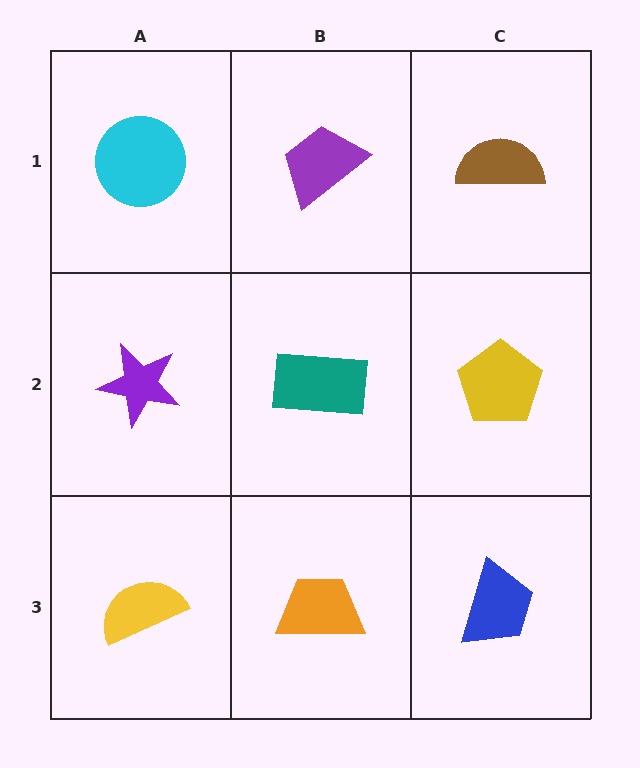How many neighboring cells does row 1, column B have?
3.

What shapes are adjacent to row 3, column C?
A yellow pentagon (row 2, column C), an orange trapezoid (row 3, column B).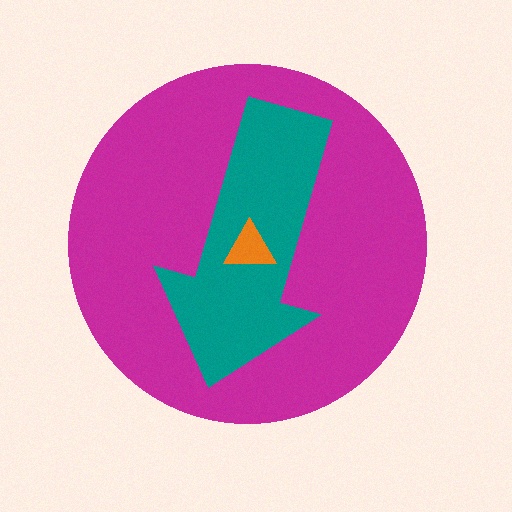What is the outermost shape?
The magenta circle.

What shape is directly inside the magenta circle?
The teal arrow.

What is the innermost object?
The orange triangle.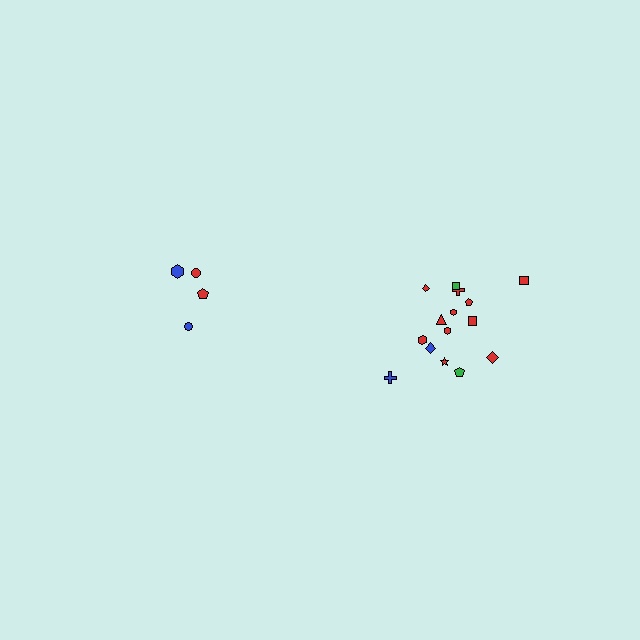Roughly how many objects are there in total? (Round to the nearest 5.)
Roughly 20 objects in total.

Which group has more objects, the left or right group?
The right group.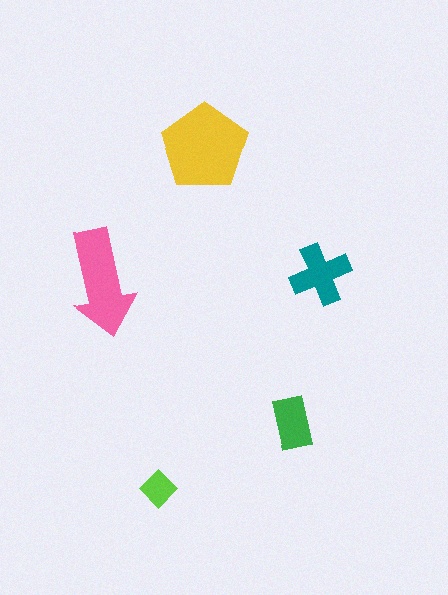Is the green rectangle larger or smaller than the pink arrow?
Smaller.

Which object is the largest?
The yellow pentagon.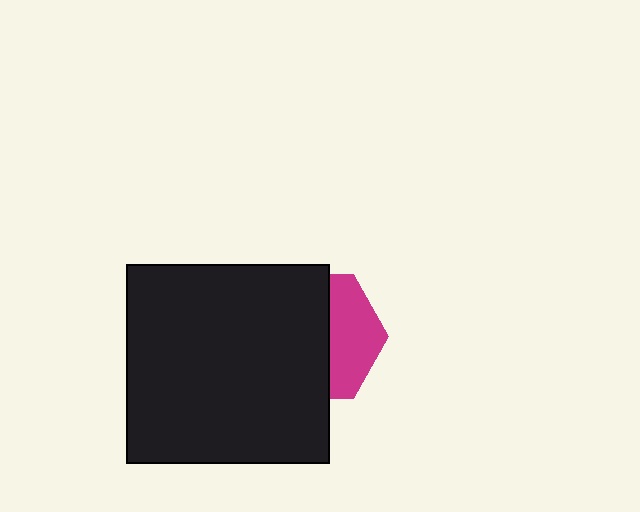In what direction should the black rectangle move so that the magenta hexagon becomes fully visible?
The black rectangle should move left. That is the shortest direction to clear the overlap and leave the magenta hexagon fully visible.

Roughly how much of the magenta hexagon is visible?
A small part of it is visible (roughly 39%).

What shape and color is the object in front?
The object in front is a black rectangle.